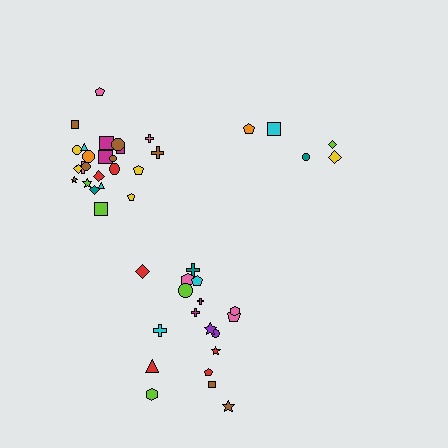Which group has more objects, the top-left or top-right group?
The top-left group.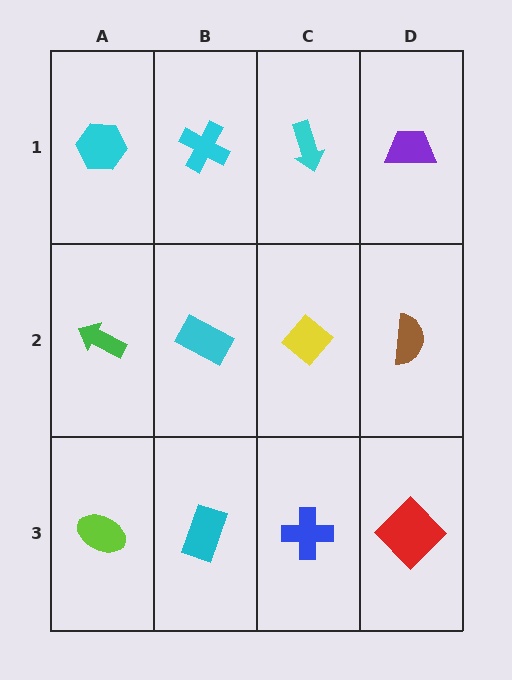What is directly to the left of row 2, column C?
A cyan rectangle.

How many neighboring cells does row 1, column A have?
2.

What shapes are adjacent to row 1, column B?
A cyan rectangle (row 2, column B), a cyan hexagon (row 1, column A), a cyan arrow (row 1, column C).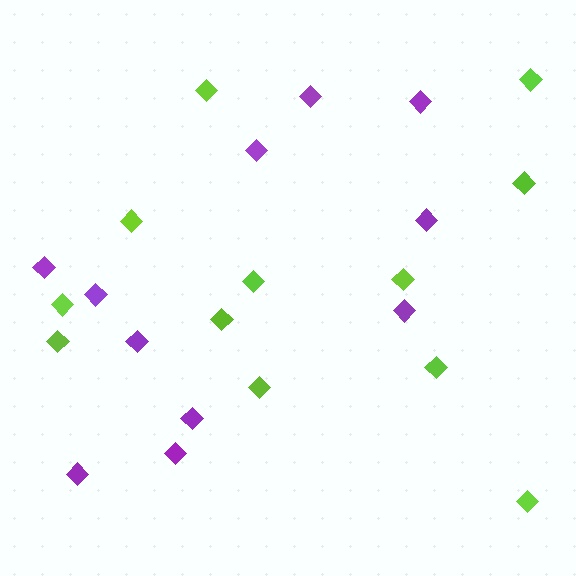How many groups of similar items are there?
There are 2 groups: one group of purple diamonds (11) and one group of lime diamonds (12).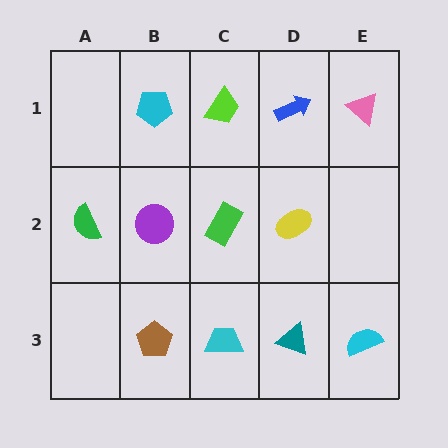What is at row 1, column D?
A blue arrow.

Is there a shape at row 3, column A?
No, that cell is empty.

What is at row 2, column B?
A purple circle.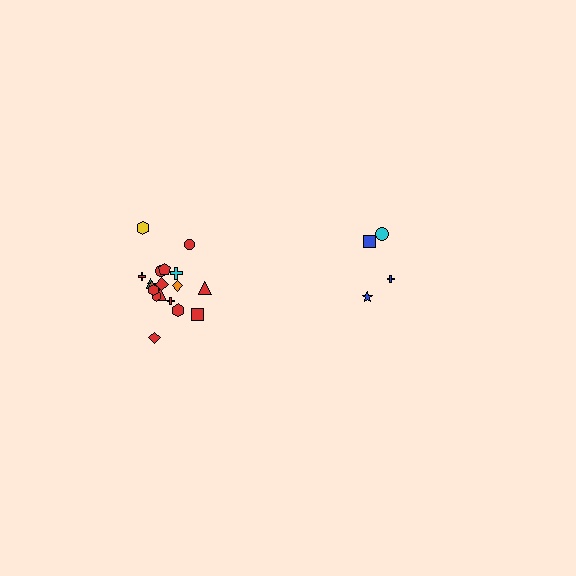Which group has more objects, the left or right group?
The left group.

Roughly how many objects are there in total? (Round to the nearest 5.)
Roughly 20 objects in total.